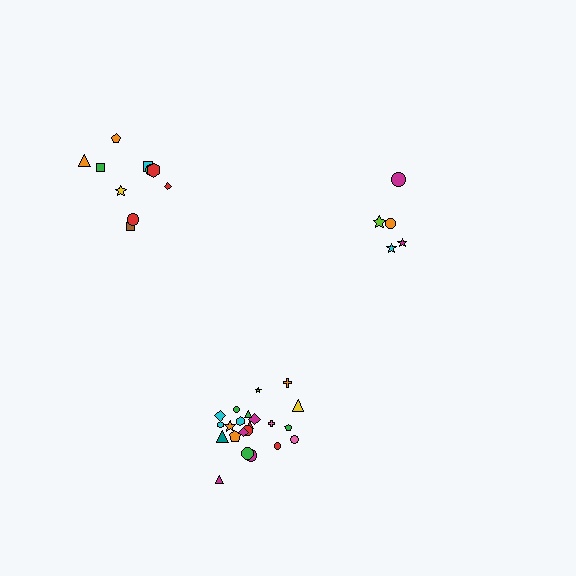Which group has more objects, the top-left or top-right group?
The top-left group.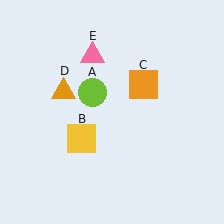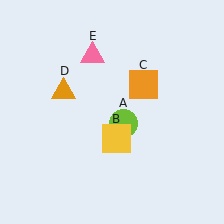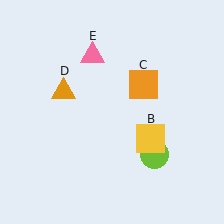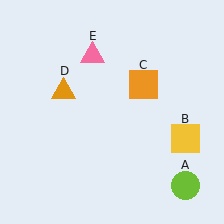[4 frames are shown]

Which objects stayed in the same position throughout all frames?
Orange square (object C) and orange triangle (object D) and pink triangle (object E) remained stationary.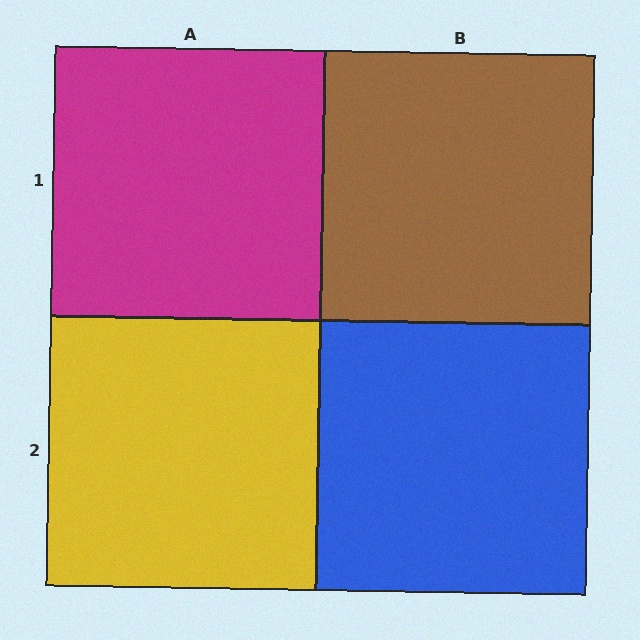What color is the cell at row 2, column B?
Blue.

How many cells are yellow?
1 cell is yellow.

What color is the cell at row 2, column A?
Yellow.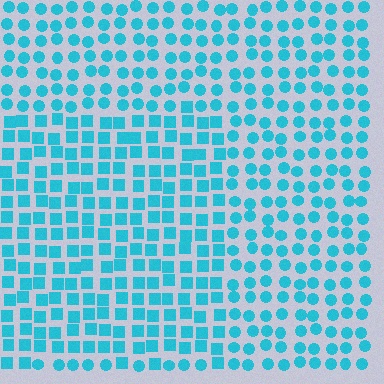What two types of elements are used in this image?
The image uses squares inside the rectangle region and circles outside it.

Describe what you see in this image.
The image is filled with small cyan elements arranged in a uniform grid. A rectangle-shaped region contains squares, while the surrounding area contains circles. The boundary is defined purely by the change in element shape.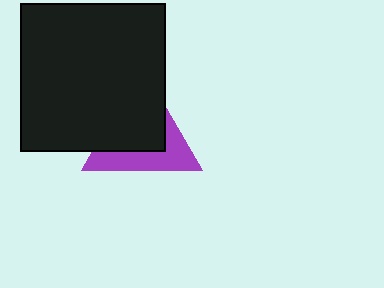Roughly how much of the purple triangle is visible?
A small part of it is visible (roughly 43%).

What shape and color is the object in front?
The object in front is a black rectangle.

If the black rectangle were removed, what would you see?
You would see the complete purple triangle.